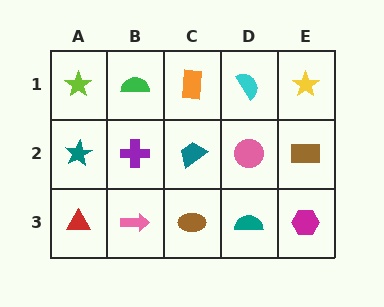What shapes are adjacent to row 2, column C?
An orange rectangle (row 1, column C), a brown ellipse (row 3, column C), a purple cross (row 2, column B), a pink circle (row 2, column D).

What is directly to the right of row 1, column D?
A yellow star.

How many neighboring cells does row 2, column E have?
3.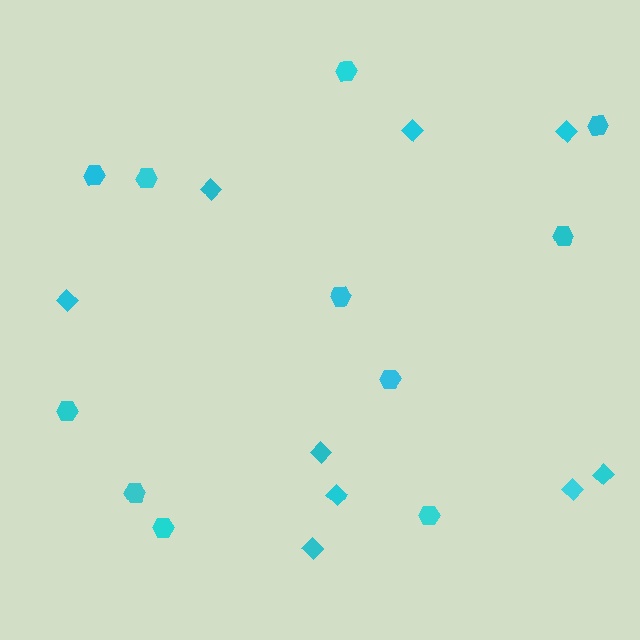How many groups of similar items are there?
There are 2 groups: one group of hexagons (11) and one group of diamonds (9).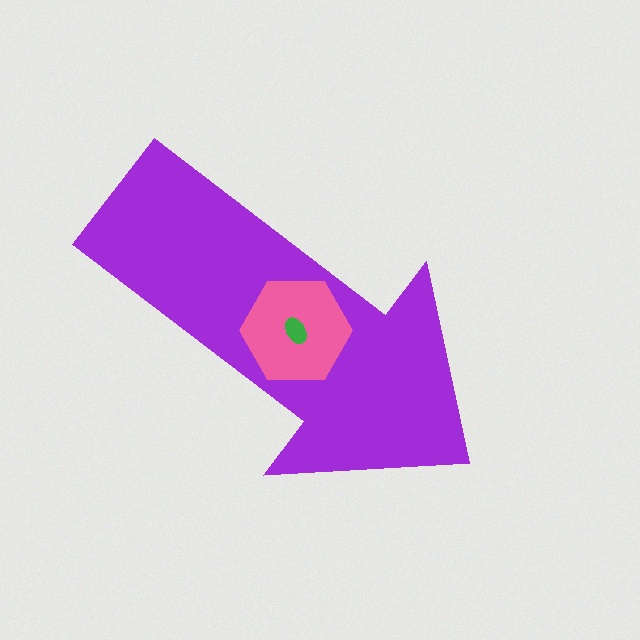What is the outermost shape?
The purple arrow.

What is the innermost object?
The green ellipse.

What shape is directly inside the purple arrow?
The pink hexagon.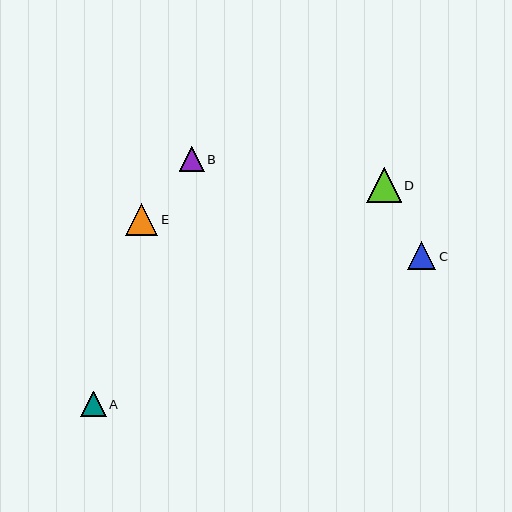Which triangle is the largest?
Triangle D is the largest with a size of approximately 34 pixels.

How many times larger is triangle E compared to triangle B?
Triangle E is approximately 1.3 times the size of triangle B.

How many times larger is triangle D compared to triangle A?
Triangle D is approximately 1.4 times the size of triangle A.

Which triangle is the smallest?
Triangle B is the smallest with a size of approximately 25 pixels.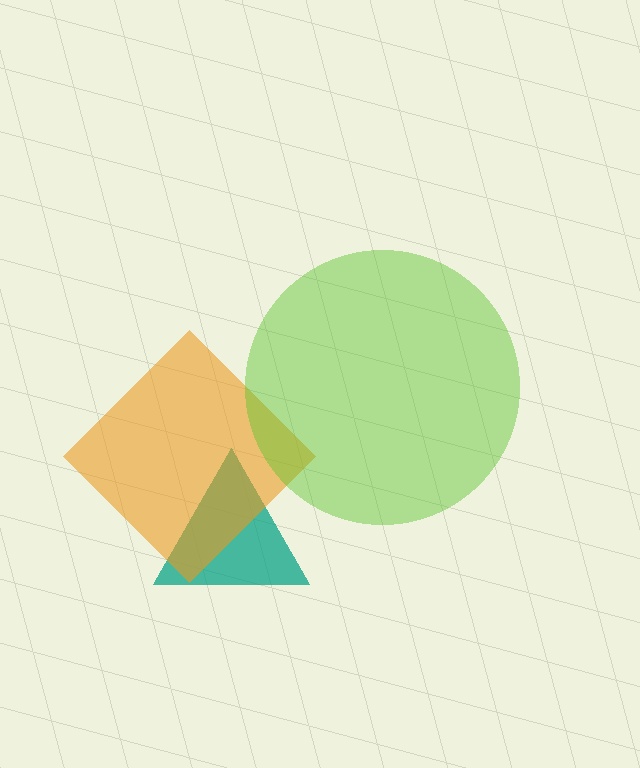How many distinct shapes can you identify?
There are 3 distinct shapes: a teal triangle, an orange diamond, a lime circle.